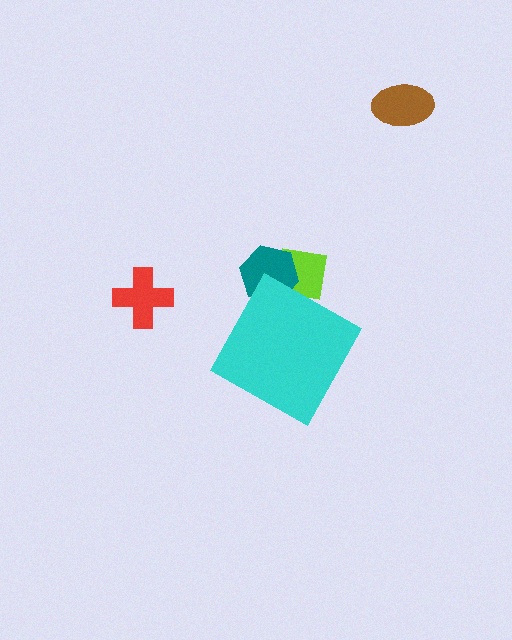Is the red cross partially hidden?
No, the red cross is fully visible.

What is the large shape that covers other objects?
A cyan diamond.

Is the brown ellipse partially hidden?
No, the brown ellipse is fully visible.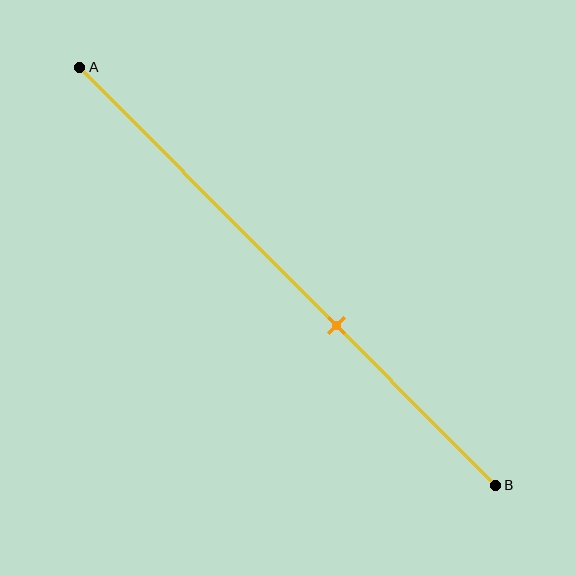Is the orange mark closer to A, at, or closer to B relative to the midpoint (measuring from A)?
The orange mark is closer to point B than the midpoint of segment AB.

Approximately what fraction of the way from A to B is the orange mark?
The orange mark is approximately 60% of the way from A to B.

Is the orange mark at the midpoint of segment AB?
No, the mark is at about 60% from A, not at the 50% midpoint.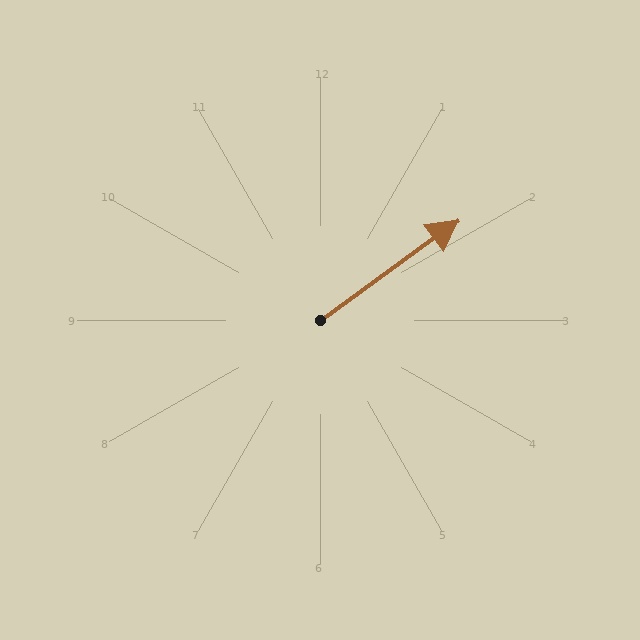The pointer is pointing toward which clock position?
Roughly 2 o'clock.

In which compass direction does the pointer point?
Northeast.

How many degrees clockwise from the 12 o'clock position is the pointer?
Approximately 54 degrees.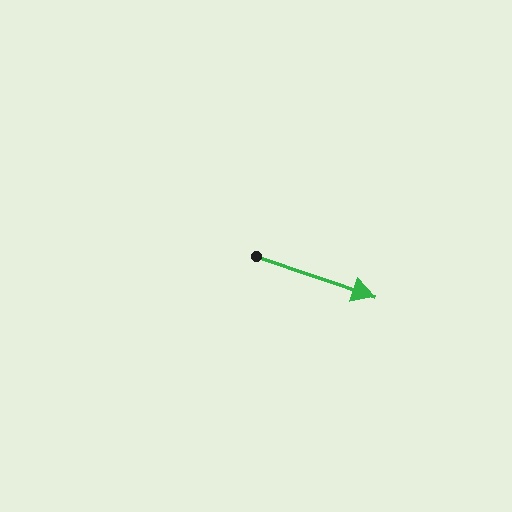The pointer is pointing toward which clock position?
Roughly 4 o'clock.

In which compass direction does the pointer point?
East.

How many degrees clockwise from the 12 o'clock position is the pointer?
Approximately 109 degrees.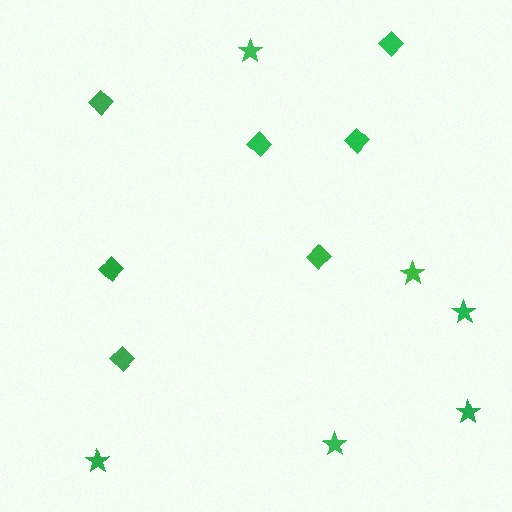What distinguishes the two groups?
There are 2 groups: one group of stars (6) and one group of diamonds (7).